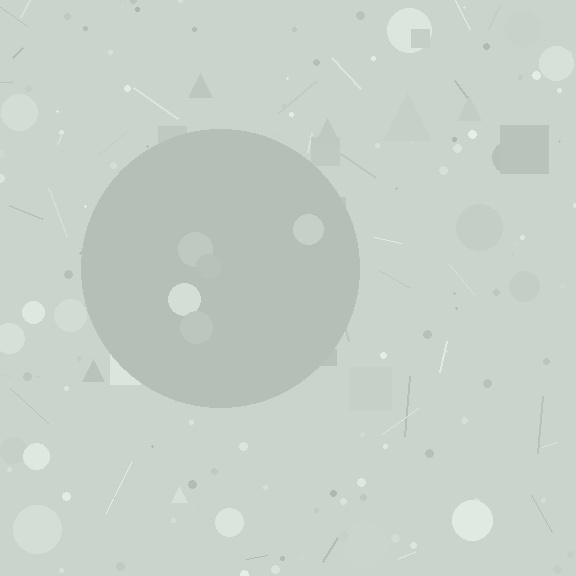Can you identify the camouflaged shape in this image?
The camouflaged shape is a circle.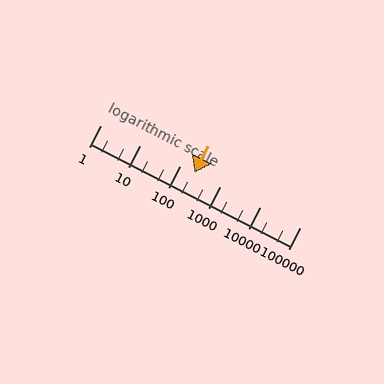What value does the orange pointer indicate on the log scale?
The pointer indicates approximately 230.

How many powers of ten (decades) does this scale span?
The scale spans 5 decades, from 1 to 100000.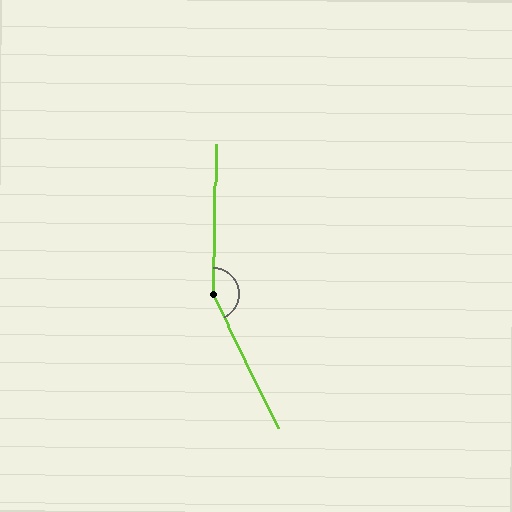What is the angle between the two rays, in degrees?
Approximately 153 degrees.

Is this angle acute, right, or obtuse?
It is obtuse.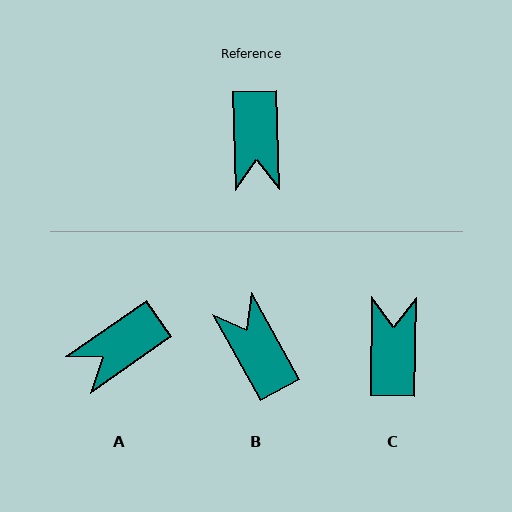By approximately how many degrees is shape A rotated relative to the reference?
Approximately 57 degrees clockwise.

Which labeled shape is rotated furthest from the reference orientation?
C, about 177 degrees away.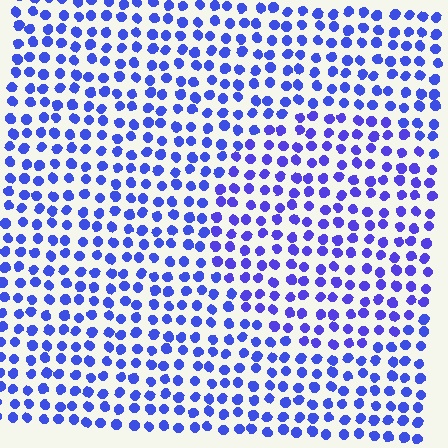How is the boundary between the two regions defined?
The boundary is defined purely by a slight shift in hue (about 15 degrees). Spacing, size, and orientation are identical on both sides.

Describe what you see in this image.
The image is filled with small blue elements in a uniform arrangement. A circle-shaped region is visible where the elements are tinted to a slightly different hue, forming a subtle color boundary.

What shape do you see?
I see a circle.